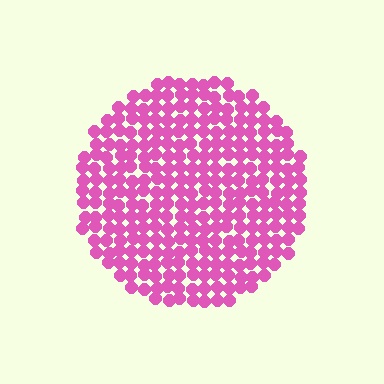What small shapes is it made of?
It is made of small circles.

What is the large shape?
The large shape is a circle.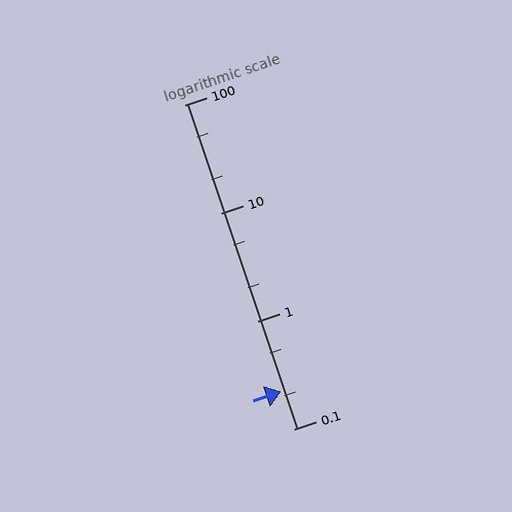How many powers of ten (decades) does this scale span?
The scale spans 3 decades, from 0.1 to 100.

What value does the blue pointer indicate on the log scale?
The pointer indicates approximately 0.22.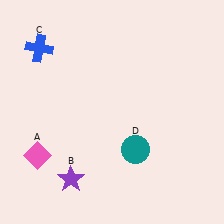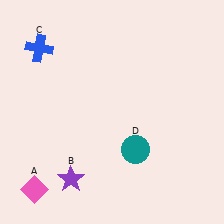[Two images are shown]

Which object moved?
The pink diamond (A) moved down.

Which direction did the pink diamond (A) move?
The pink diamond (A) moved down.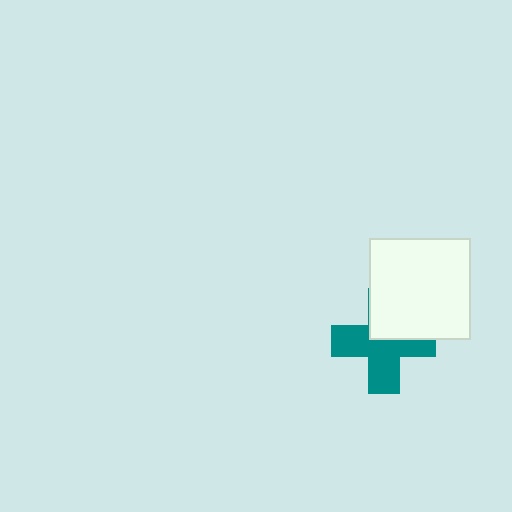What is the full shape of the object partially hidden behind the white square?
The partially hidden object is a teal cross.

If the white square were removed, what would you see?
You would see the complete teal cross.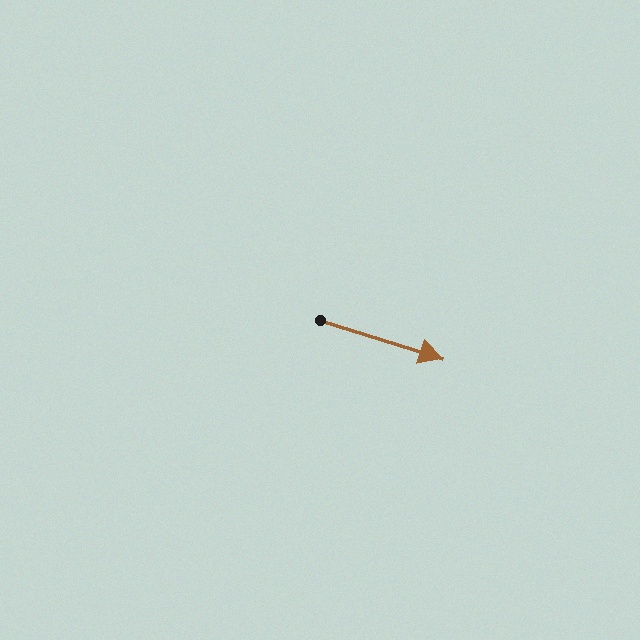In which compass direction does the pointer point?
East.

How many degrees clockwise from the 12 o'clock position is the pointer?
Approximately 107 degrees.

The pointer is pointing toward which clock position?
Roughly 4 o'clock.